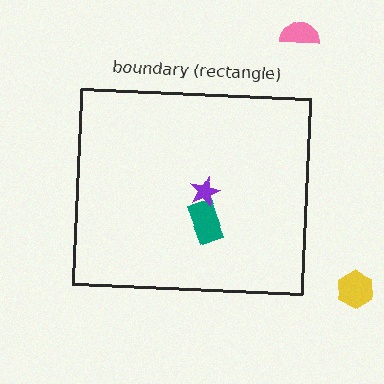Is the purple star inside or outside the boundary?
Inside.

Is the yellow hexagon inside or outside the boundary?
Outside.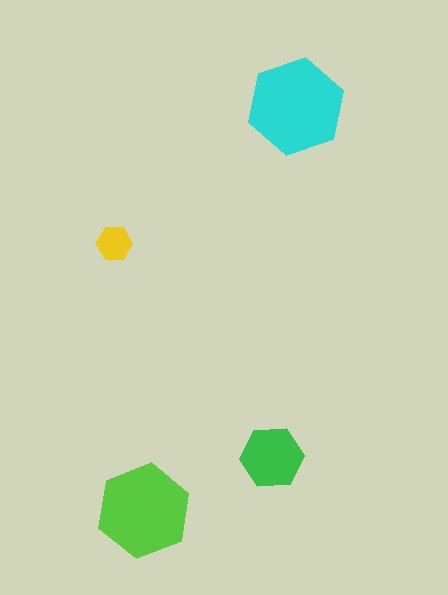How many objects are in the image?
There are 4 objects in the image.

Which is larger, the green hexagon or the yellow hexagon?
The green one.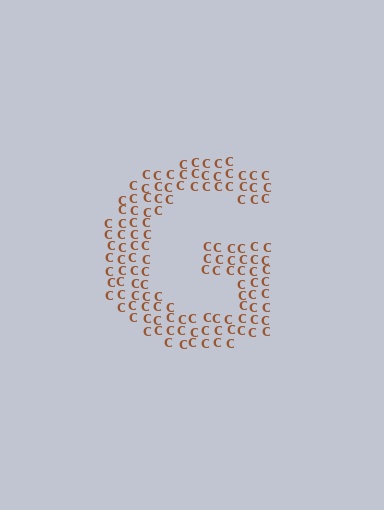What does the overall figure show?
The overall figure shows the letter G.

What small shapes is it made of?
It is made of small letter C's.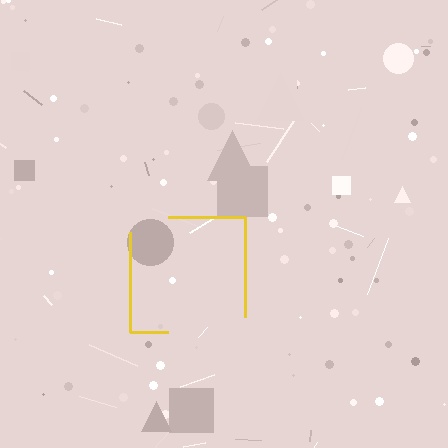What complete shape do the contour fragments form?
The contour fragments form a square.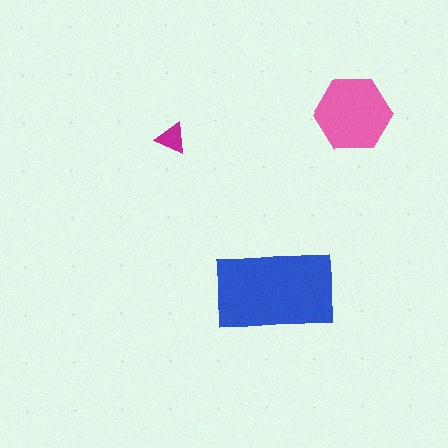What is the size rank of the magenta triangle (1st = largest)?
3rd.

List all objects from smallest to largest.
The magenta triangle, the pink hexagon, the blue rectangle.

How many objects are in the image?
There are 3 objects in the image.